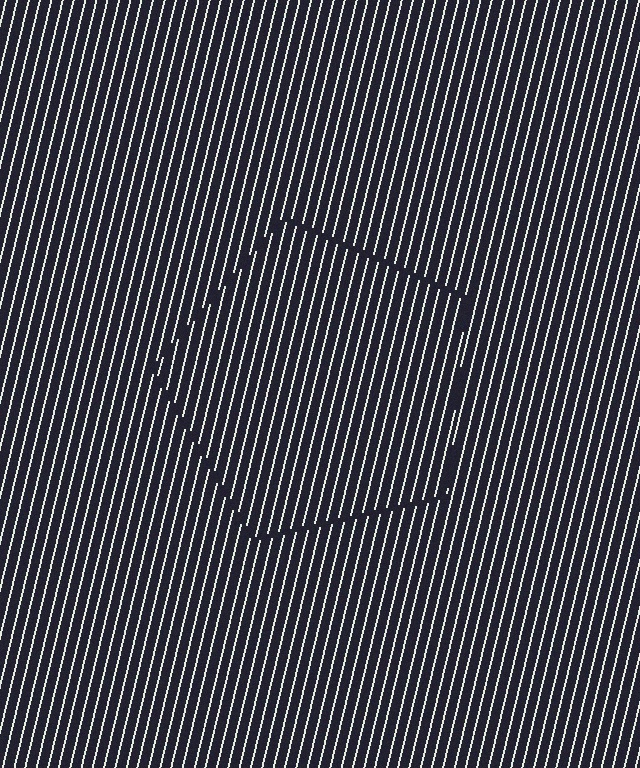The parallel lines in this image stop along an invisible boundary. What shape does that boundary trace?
An illusory pentagon. The interior of the shape contains the same grating, shifted by half a period — the contour is defined by the phase discontinuity where line-ends from the inner and outer gratings abut.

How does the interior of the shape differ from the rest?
The interior of the shape contains the same grating, shifted by half a period — the contour is defined by the phase discontinuity where line-ends from the inner and outer gratings abut.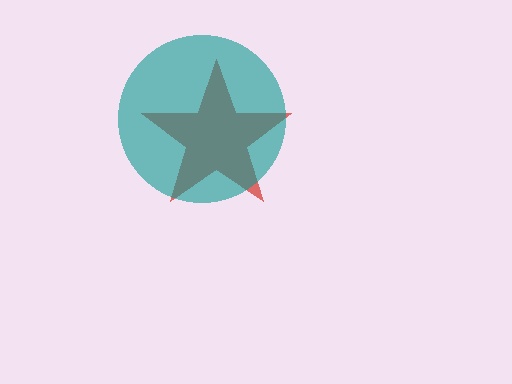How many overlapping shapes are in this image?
There are 2 overlapping shapes in the image.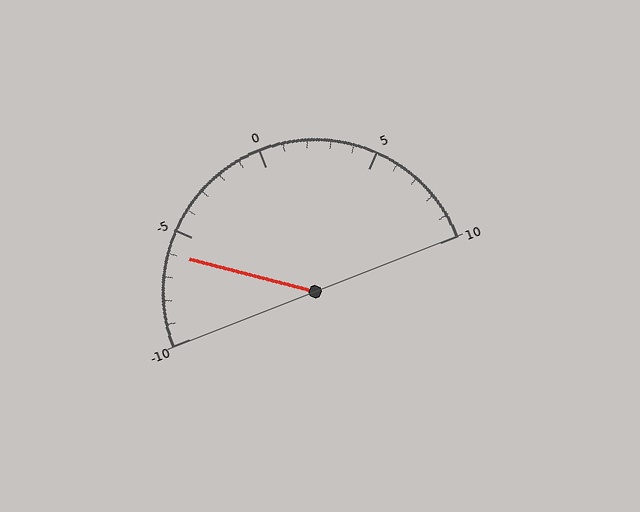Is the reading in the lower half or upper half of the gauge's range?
The reading is in the lower half of the range (-10 to 10).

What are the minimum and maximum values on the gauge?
The gauge ranges from -10 to 10.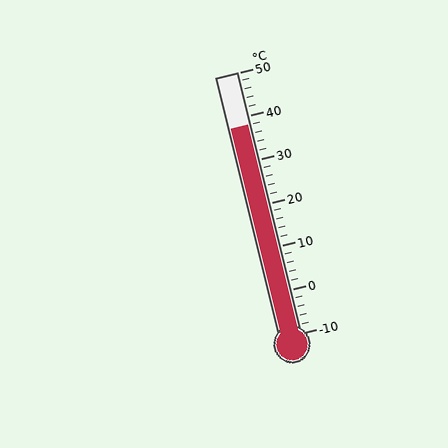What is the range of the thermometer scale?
The thermometer scale ranges from -10°C to 50°C.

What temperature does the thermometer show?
The thermometer shows approximately 38°C.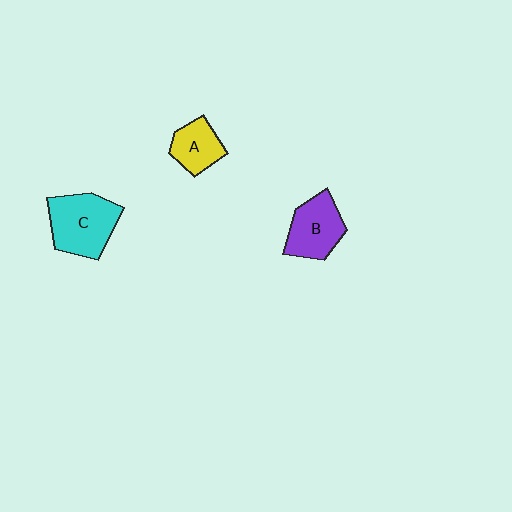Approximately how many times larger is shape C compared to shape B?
Approximately 1.2 times.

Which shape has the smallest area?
Shape A (yellow).